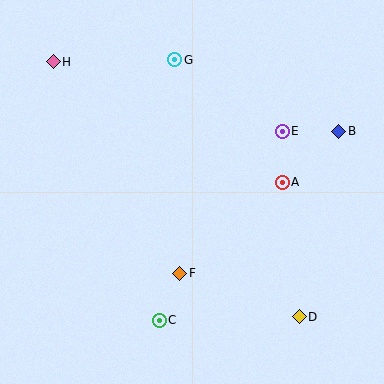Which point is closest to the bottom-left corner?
Point C is closest to the bottom-left corner.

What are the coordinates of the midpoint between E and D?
The midpoint between E and D is at (291, 224).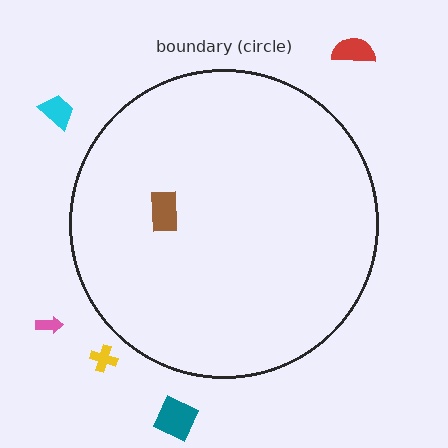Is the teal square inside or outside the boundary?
Outside.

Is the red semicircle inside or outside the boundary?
Outside.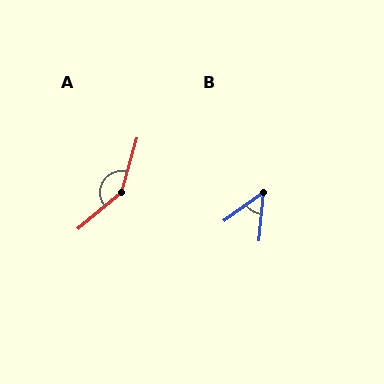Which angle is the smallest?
B, at approximately 48 degrees.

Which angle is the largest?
A, at approximately 146 degrees.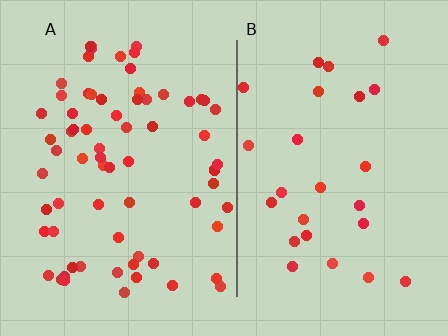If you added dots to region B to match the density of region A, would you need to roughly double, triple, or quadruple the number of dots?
Approximately triple.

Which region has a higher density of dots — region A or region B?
A (the left).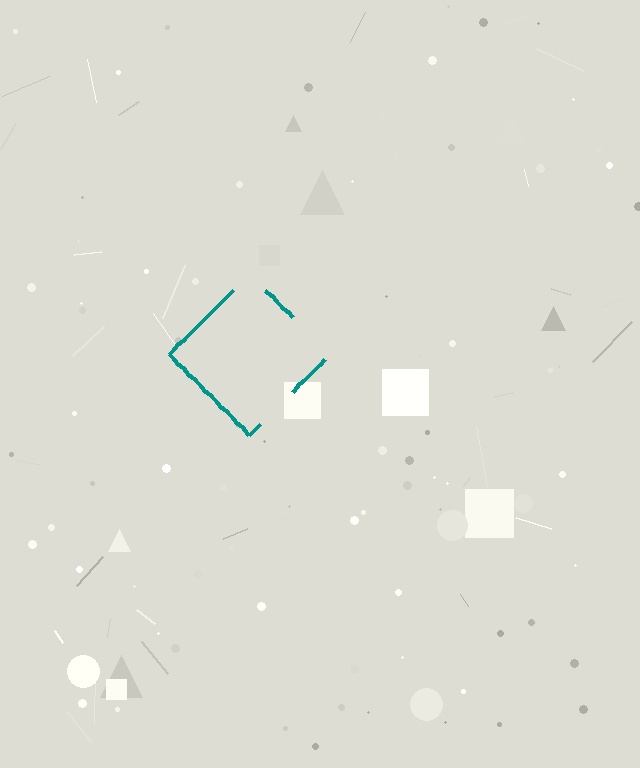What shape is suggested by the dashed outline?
The dashed outline suggests a diamond.